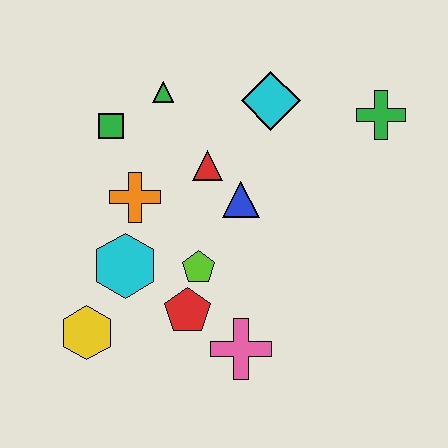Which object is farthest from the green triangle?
The pink cross is farthest from the green triangle.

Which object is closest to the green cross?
The cyan diamond is closest to the green cross.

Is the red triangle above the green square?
No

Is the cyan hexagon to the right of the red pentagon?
No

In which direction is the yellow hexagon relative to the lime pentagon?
The yellow hexagon is to the left of the lime pentagon.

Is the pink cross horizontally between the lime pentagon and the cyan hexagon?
No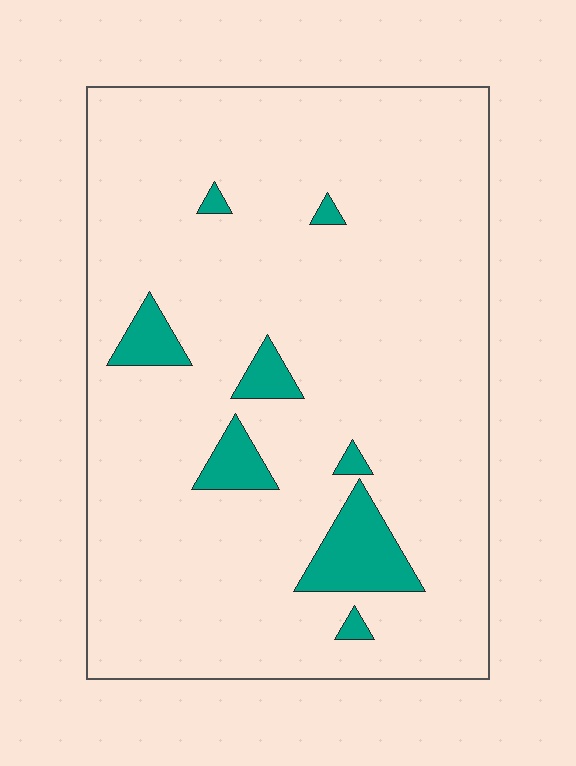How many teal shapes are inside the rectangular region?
8.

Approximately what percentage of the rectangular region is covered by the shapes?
Approximately 10%.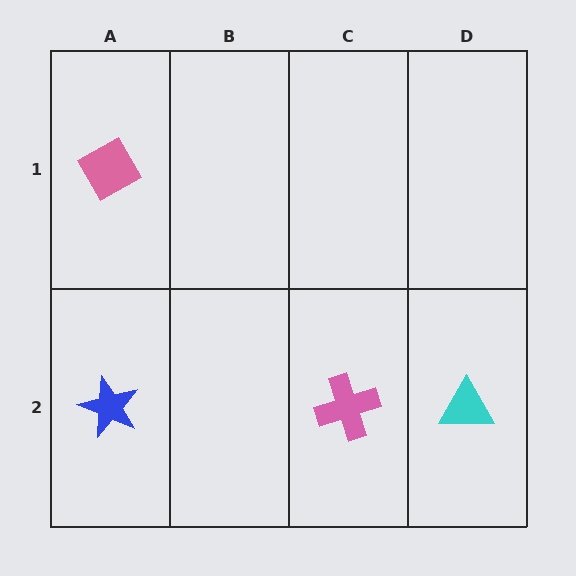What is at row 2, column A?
A blue star.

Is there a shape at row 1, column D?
No, that cell is empty.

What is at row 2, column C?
A pink cross.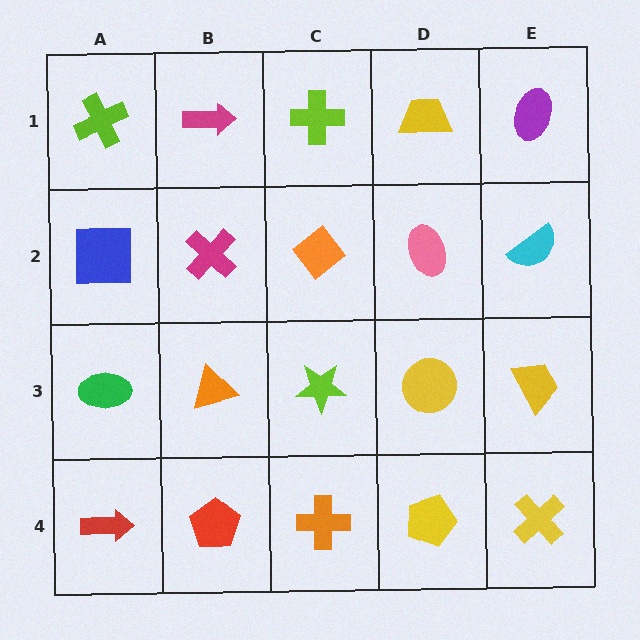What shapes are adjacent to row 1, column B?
A magenta cross (row 2, column B), a lime cross (row 1, column A), a lime cross (row 1, column C).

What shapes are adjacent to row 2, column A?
A lime cross (row 1, column A), a green ellipse (row 3, column A), a magenta cross (row 2, column B).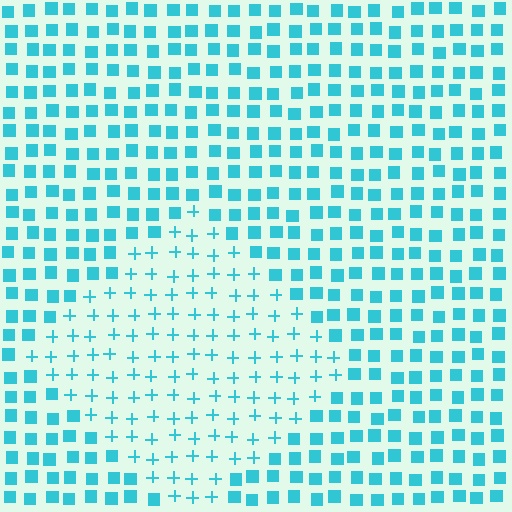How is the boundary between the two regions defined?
The boundary is defined by a change in element shape: plus signs inside vs. squares outside. All elements share the same color and spacing.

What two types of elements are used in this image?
The image uses plus signs inside the diamond region and squares outside it.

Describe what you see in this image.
The image is filled with small cyan elements arranged in a uniform grid. A diamond-shaped region contains plus signs, while the surrounding area contains squares. The boundary is defined purely by the change in element shape.